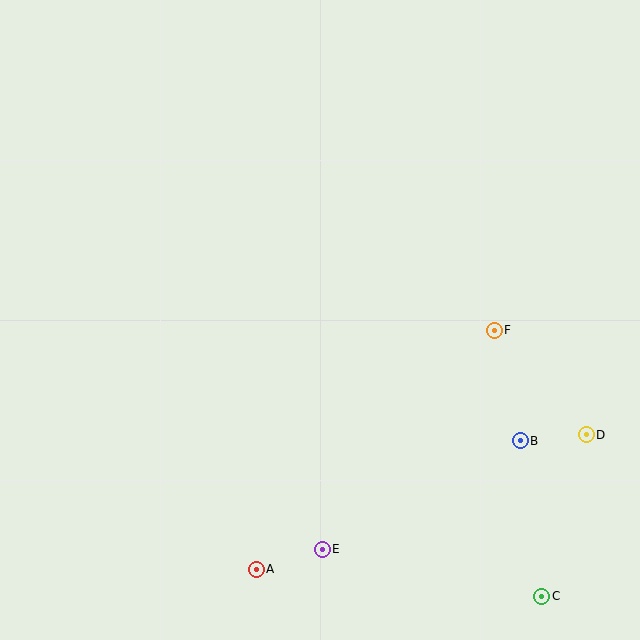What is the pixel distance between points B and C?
The distance between B and C is 157 pixels.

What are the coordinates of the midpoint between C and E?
The midpoint between C and E is at (432, 573).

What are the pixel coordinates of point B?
Point B is at (520, 441).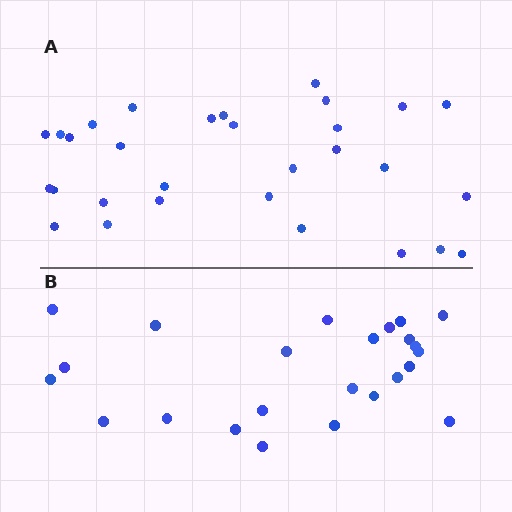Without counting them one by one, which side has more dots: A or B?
Region A (the top region) has more dots.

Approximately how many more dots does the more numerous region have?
Region A has about 6 more dots than region B.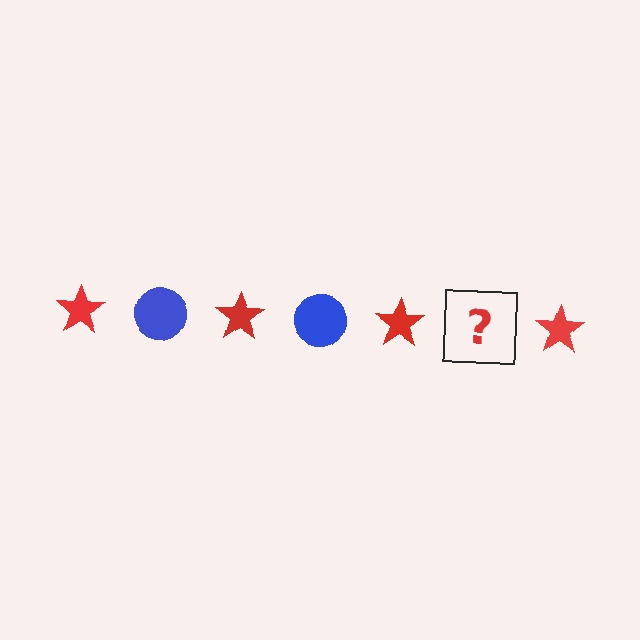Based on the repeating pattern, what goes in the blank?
The blank should be a blue circle.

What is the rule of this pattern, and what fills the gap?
The rule is that the pattern alternates between red star and blue circle. The gap should be filled with a blue circle.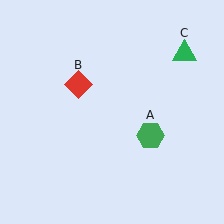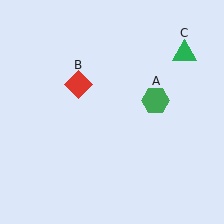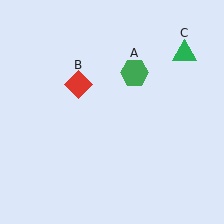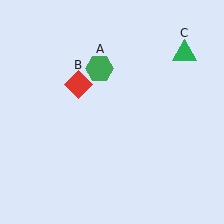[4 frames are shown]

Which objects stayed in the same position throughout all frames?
Red diamond (object B) and green triangle (object C) remained stationary.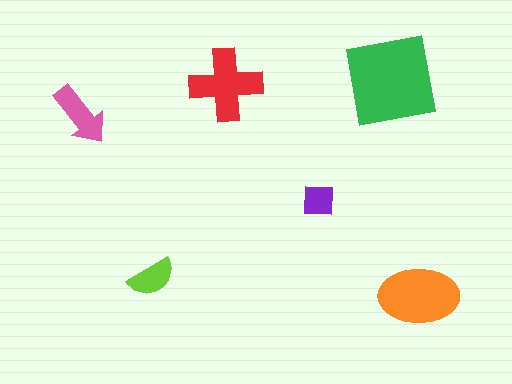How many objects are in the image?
There are 6 objects in the image.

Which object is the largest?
The green square.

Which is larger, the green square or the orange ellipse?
The green square.